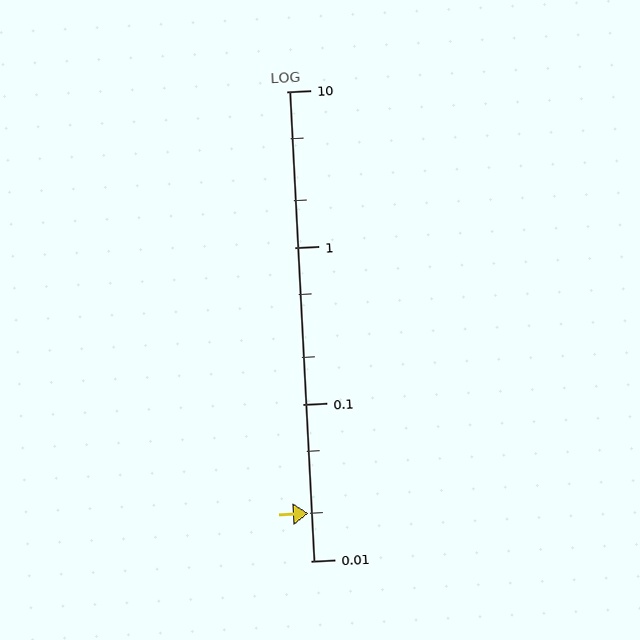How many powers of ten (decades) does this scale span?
The scale spans 3 decades, from 0.01 to 10.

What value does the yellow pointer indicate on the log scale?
The pointer indicates approximately 0.02.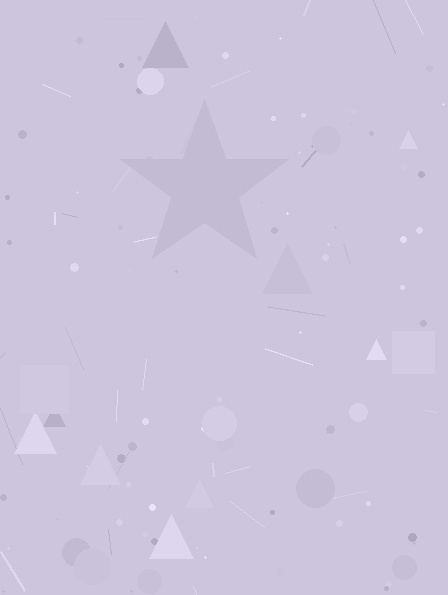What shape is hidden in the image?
A star is hidden in the image.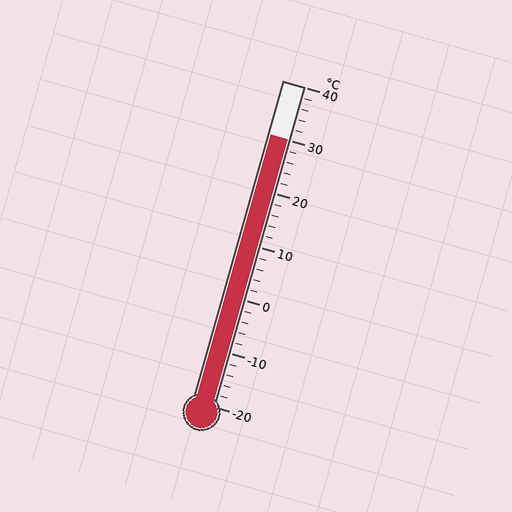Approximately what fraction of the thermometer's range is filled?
The thermometer is filled to approximately 85% of its range.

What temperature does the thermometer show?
The thermometer shows approximately 30°C.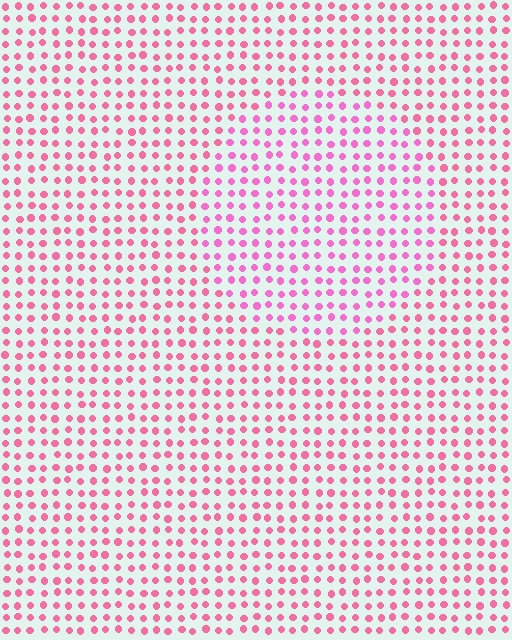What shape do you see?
I see a circle.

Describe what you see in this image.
The image is filled with small pink elements in a uniform arrangement. A circle-shaped region is visible where the elements are tinted to a slightly different hue, forming a subtle color boundary.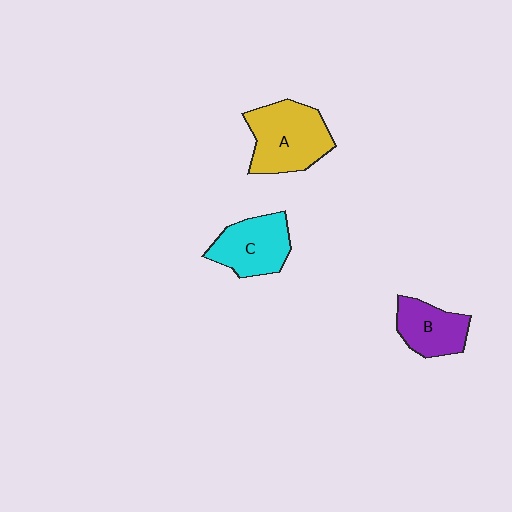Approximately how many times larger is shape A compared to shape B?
Approximately 1.5 times.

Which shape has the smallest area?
Shape B (purple).